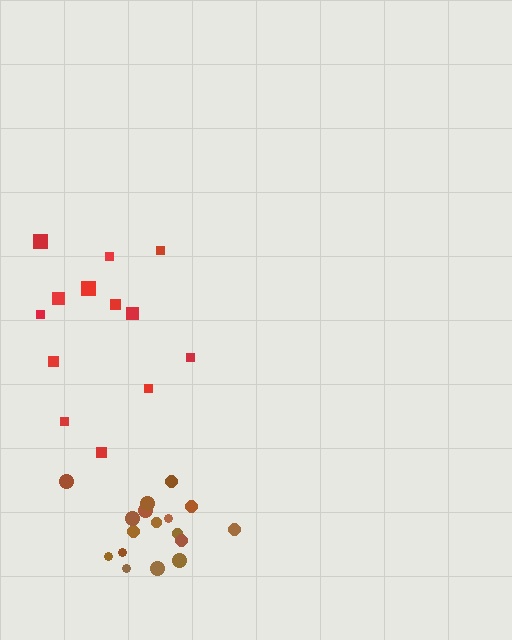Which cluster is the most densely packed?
Brown.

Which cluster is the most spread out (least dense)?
Red.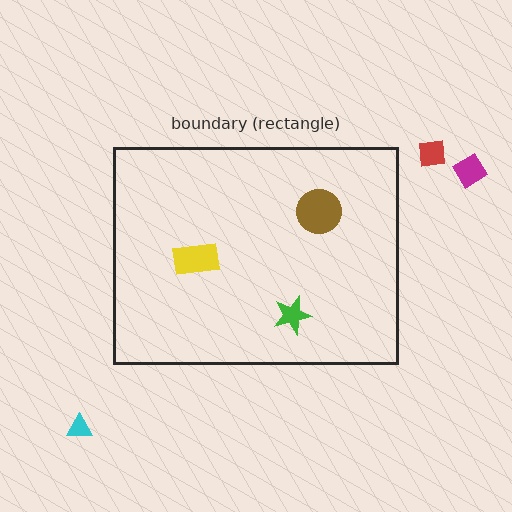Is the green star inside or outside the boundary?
Inside.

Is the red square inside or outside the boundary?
Outside.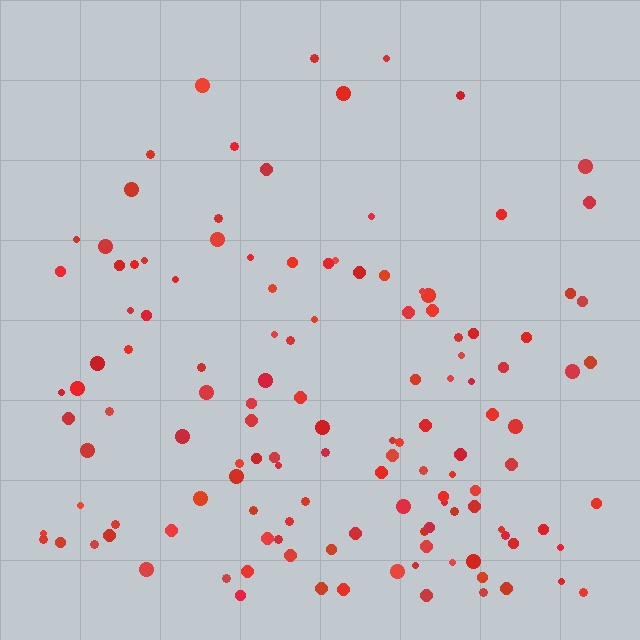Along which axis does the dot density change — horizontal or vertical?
Vertical.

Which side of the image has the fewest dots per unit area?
The top.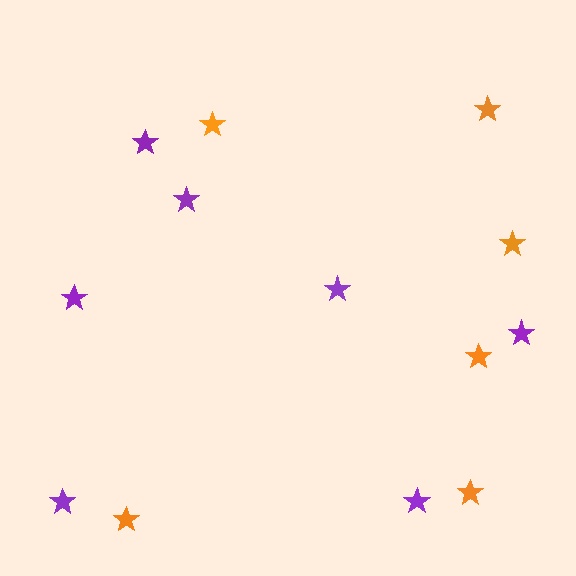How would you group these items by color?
There are 2 groups: one group of orange stars (6) and one group of purple stars (7).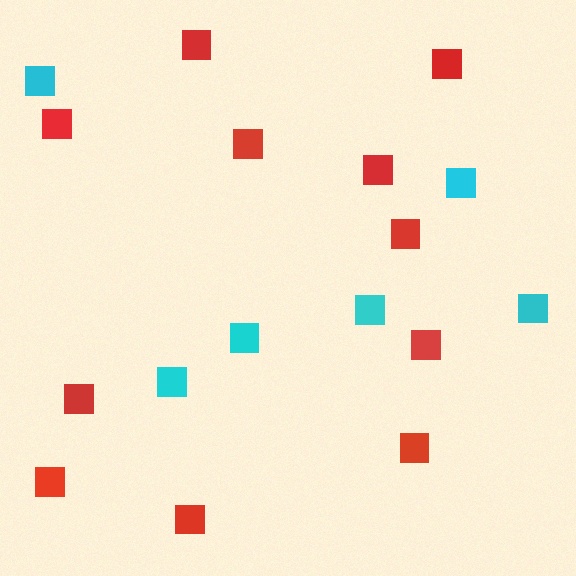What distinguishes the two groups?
There are 2 groups: one group of red squares (11) and one group of cyan squares (6).